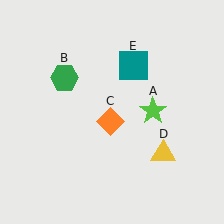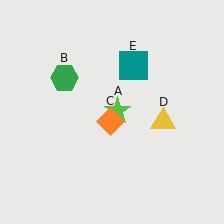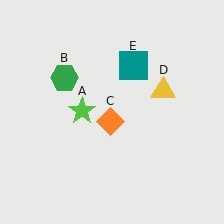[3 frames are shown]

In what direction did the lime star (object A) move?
The lime star (object A) moved left.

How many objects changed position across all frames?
2 objects changed position: lime star (object A), yellow triangle (object D).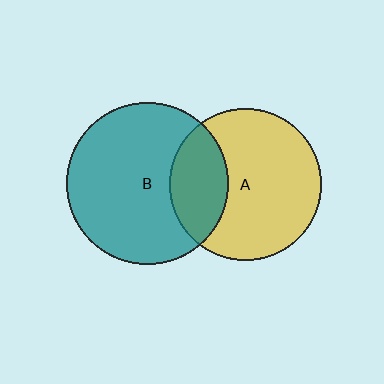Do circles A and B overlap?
Yes.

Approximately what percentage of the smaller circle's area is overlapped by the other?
Approximately 30%.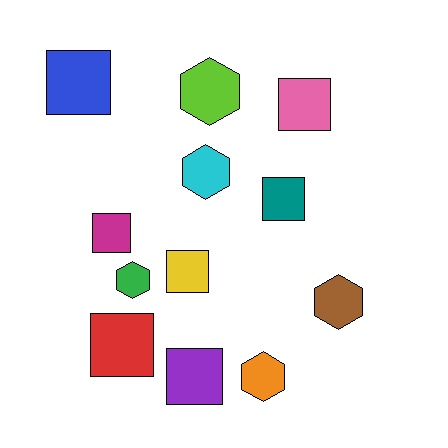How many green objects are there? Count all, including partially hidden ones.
There is 1 green object.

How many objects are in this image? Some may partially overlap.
There are 12 objects.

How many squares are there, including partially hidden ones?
There are 7 squares.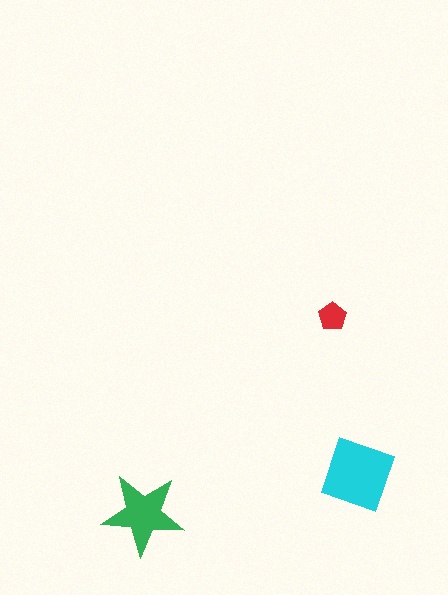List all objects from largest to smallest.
The cyan diamond, the green star, the red pentagon.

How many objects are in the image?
There are 3 objects in the image.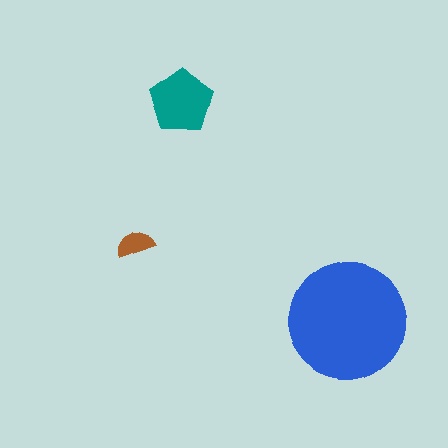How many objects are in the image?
There are 3 objects in the image.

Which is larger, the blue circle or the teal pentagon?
The blue circle.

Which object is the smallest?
The brown semicircle.